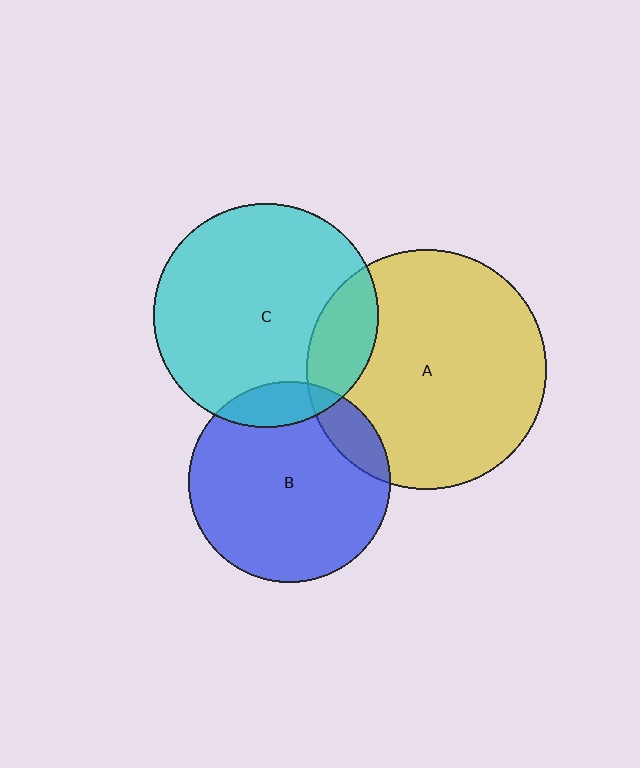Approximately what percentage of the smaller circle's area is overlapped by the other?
Approximately 10%.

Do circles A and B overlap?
Yes.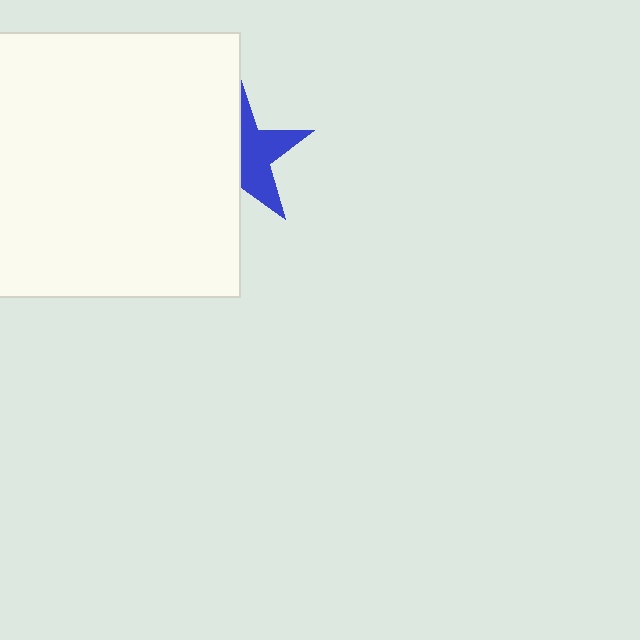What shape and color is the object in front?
The object in front is a white square.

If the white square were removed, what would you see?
You would see the complete blue star.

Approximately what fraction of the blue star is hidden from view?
Roughly 54% of the blue star is hidden behind the white square.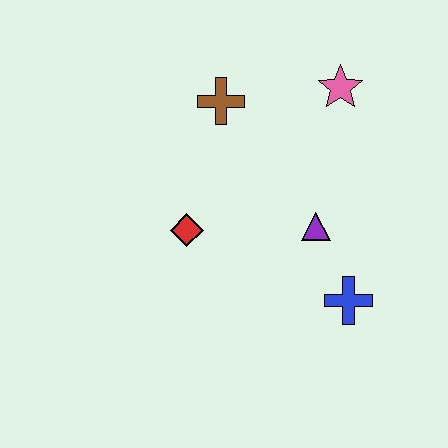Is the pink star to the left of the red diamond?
No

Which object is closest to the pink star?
The brown cross is closest to the pink star.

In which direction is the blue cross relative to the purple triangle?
The blue cross is below the purple triangle.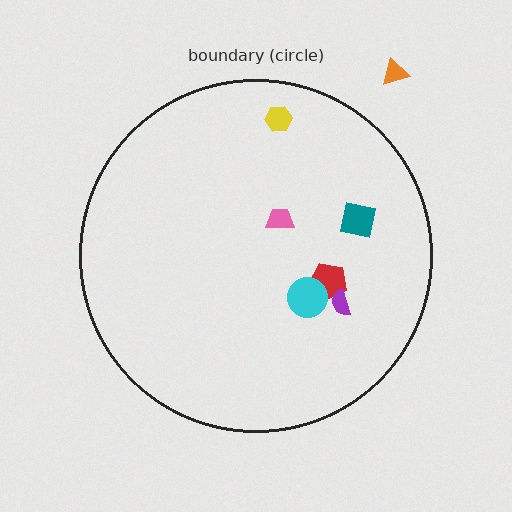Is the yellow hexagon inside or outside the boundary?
Inside.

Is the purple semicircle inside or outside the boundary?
Inside.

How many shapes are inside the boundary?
6 inside, 1 outside.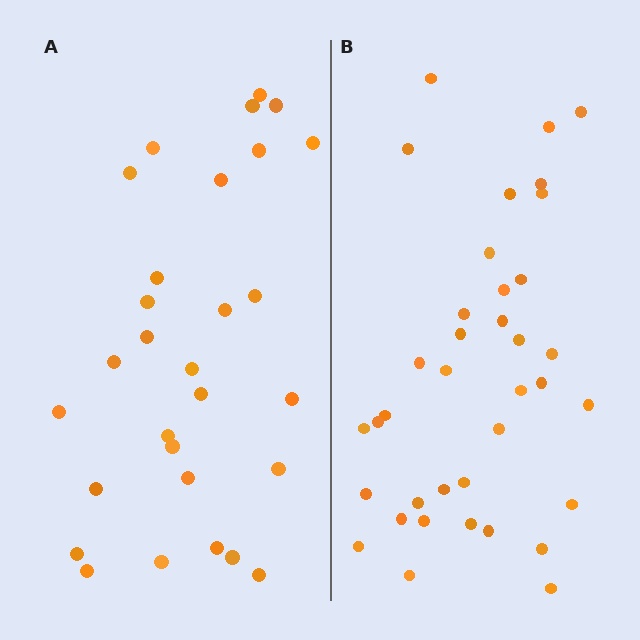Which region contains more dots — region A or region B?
Region B (the right region) has more dots.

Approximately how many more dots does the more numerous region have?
Region B has roughly 8 or so more dots than region A.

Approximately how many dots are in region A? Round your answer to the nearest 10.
About 30 dots. (The exact count is 29, which rounds to 30.)